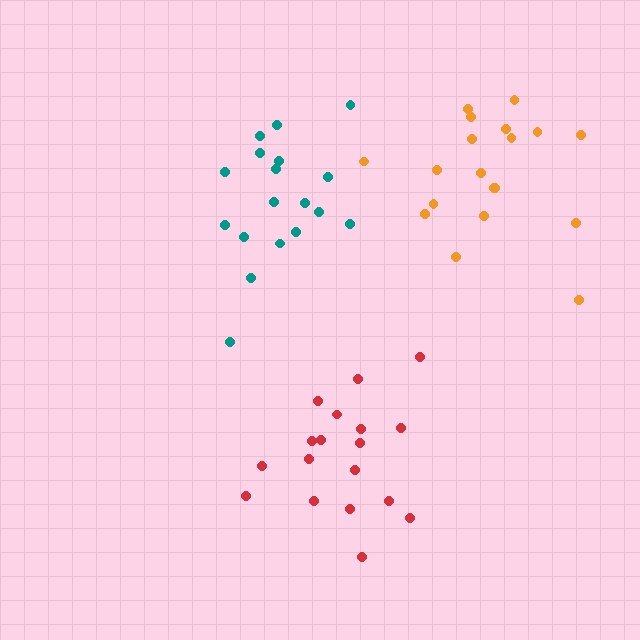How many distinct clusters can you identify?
There are 3 distinct clusters.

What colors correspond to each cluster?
The clusters are colored: red, teal, orange.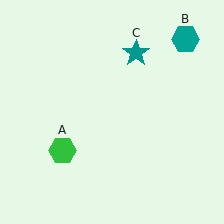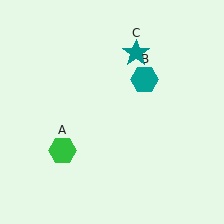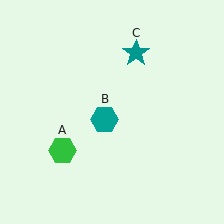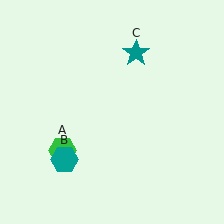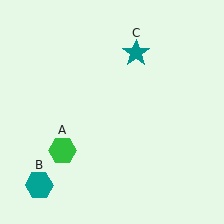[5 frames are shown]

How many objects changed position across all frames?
1 object changed position: teal hexagon (object B).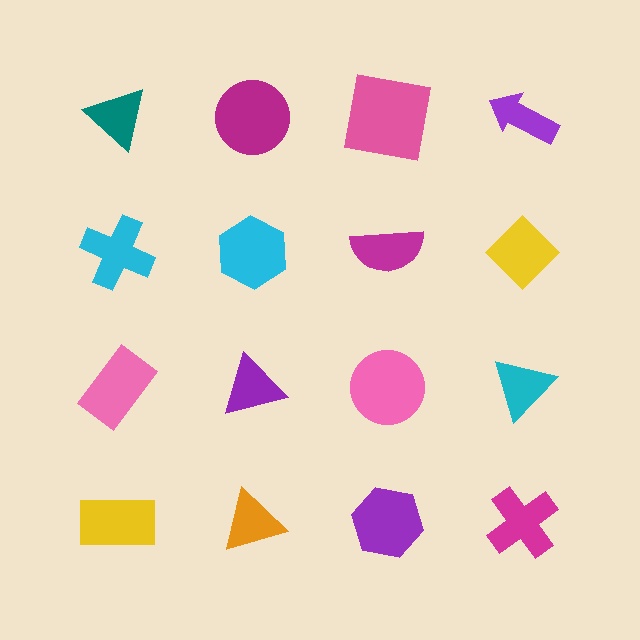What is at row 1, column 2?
A magenta circle.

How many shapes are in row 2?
4 shapes.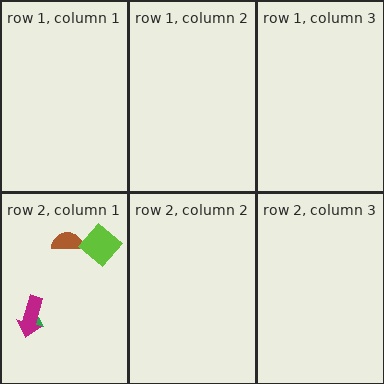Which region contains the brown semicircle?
The row 2, column 1 region.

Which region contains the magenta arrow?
The row 2, column 1 region.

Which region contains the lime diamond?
The row 2, column 1 region.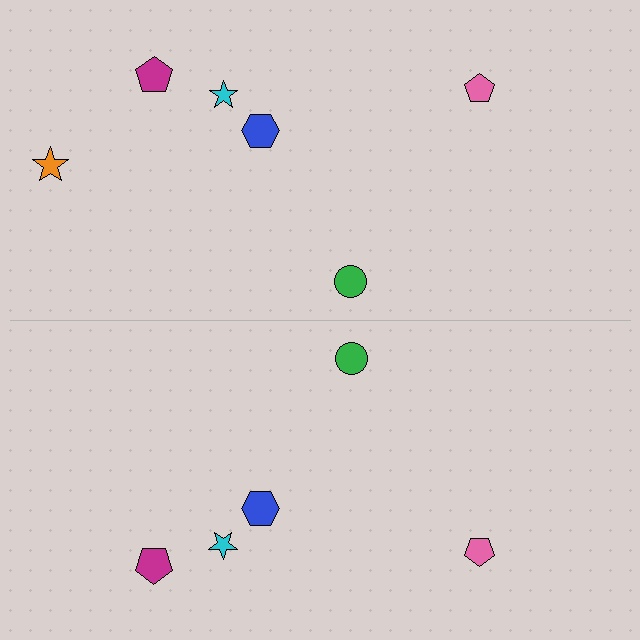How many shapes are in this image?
There are 11 shapes in this image.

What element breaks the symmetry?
A orange star is missing from the bottom side.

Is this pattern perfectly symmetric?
No, the pattern is not perfectly symmetric. A orange star is missing from the bottom side.